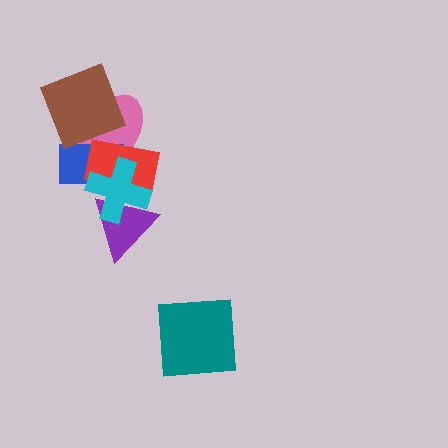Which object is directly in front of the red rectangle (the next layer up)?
The purple triangle is directly in front of the red rectangle.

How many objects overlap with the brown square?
2 objects overlap with the brown square.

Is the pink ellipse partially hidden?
Yes, it is partially covered by another shape.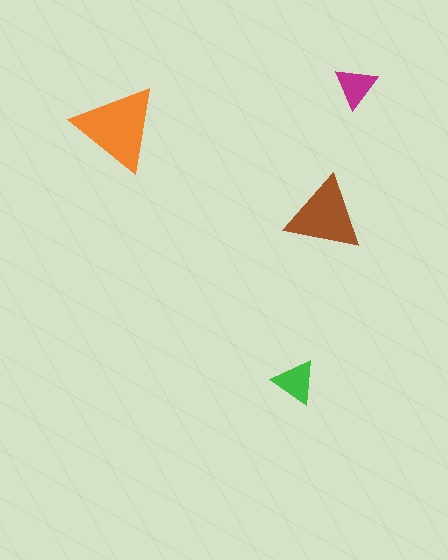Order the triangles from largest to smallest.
the orange one, the brown one, the green one, the magenta one.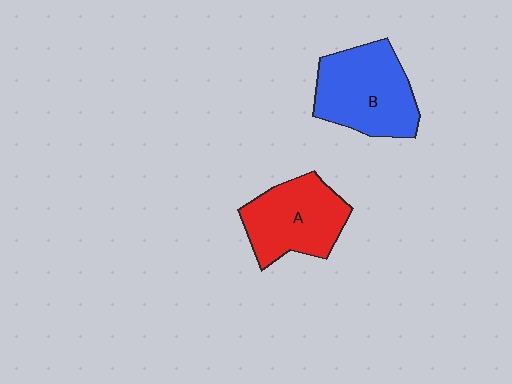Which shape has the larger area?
Shape B (blue).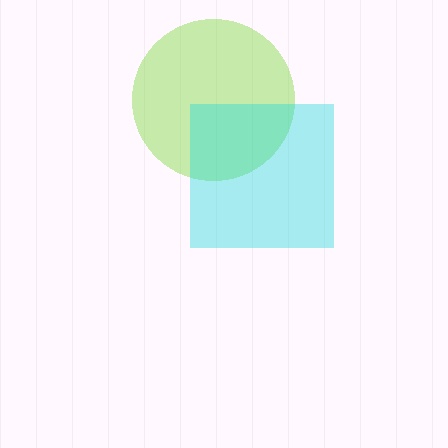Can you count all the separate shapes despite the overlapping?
Yes, there are 2 separate shapes.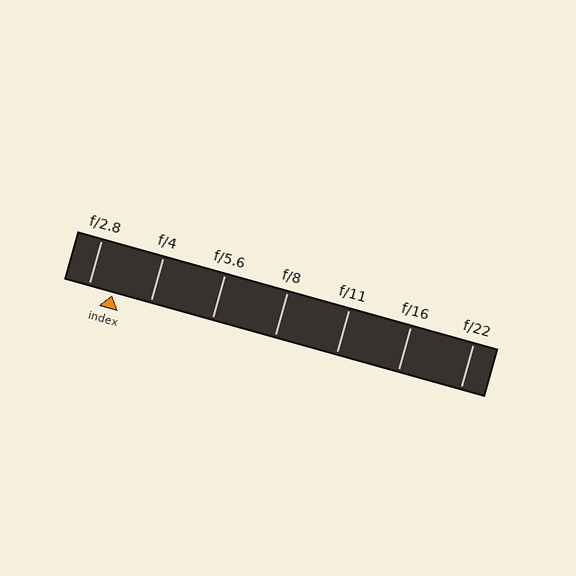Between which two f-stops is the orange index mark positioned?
The index mark is between f/2.8 and f/4.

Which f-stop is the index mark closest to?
The index mark is closest to f/2.8.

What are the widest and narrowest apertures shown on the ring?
The widest aperture shown is f/2.8 and the narrowest is f/22.